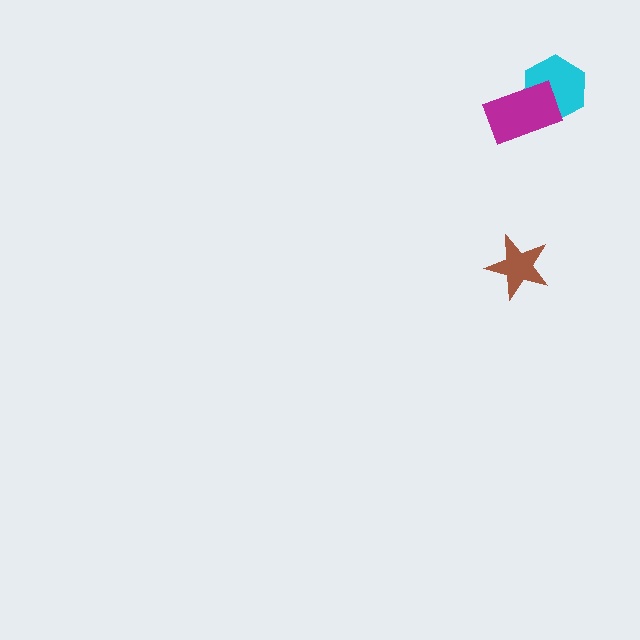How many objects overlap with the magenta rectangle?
1 object overlaps with the magenta rectangle.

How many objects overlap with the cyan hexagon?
1 object overlaps with the cyan hexagon.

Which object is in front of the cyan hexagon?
The magenta rectangle is in front of the cyan hexagon.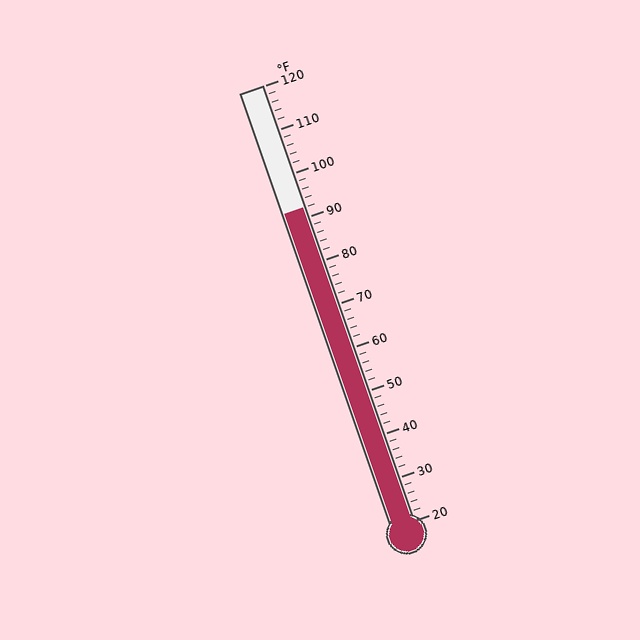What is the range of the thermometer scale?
The thermometer scale ranges from 20°F to 120°F.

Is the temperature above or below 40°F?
The temperature is above 40°F.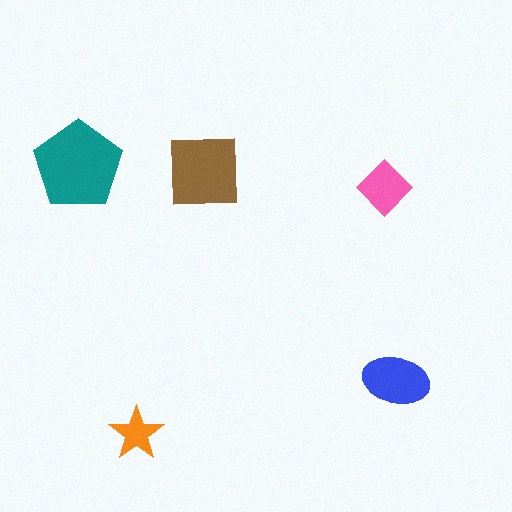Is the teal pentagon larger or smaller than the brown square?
Larger.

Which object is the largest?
The teal pentagon.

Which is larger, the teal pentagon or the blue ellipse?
The teal pentagon.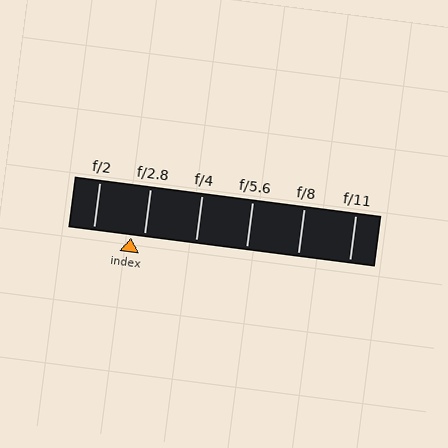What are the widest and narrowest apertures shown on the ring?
The widest aperture shown is f/2 and the narrowest is f/11.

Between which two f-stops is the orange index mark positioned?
The index mark is between f/2 and f/2.8.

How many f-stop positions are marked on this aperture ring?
There are 6 f-stop positions marked.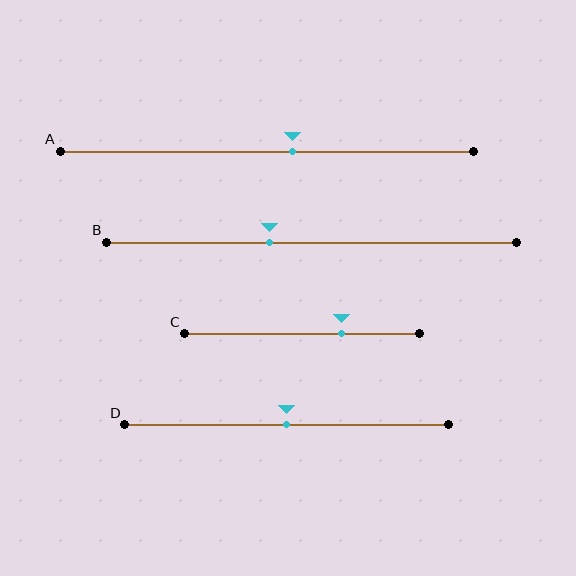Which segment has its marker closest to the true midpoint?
Segment D has its marker closest to the true midpoint.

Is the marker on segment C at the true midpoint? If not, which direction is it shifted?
No, the marker on segment C is shifted to the right by about 17% of the segment length.